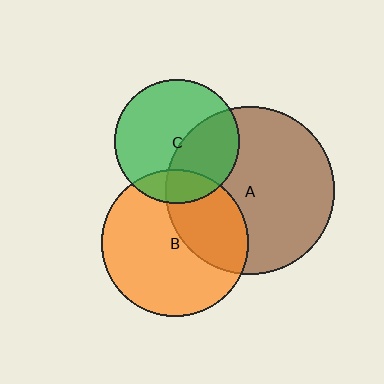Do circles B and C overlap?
Yes.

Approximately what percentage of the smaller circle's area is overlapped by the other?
Approximately 15%.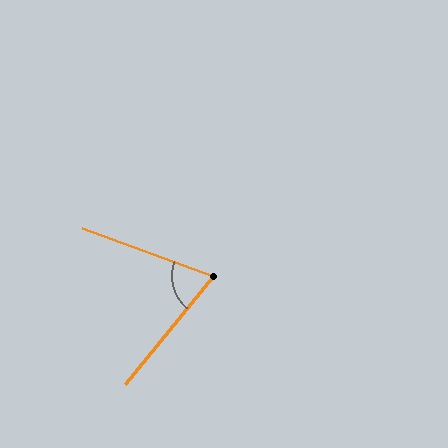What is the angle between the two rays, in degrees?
Approximately 71 degrees.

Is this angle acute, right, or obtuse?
It is acute.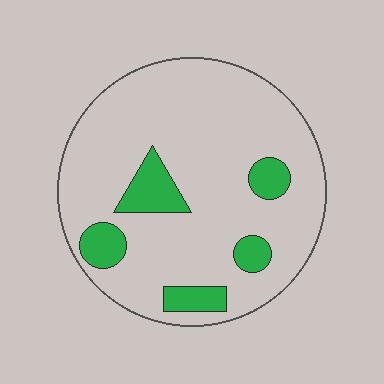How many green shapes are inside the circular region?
5.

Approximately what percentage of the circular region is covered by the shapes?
Approximately 15%.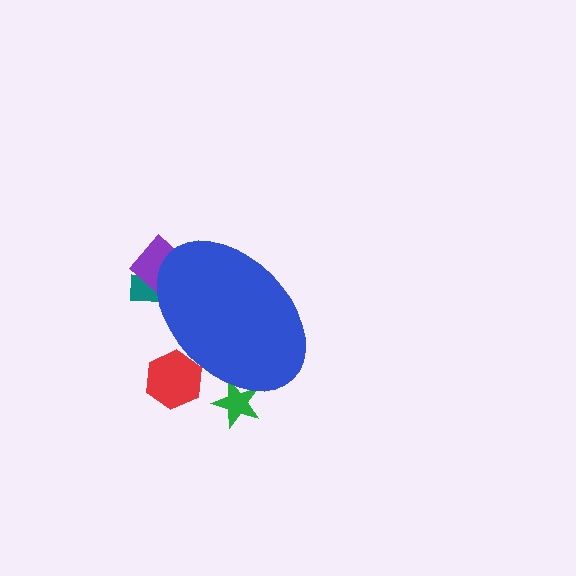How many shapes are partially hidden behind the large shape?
4 shapes are partially hidden.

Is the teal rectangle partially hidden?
Yes, the teal rectangle is partially hidden behind the blue ellipse.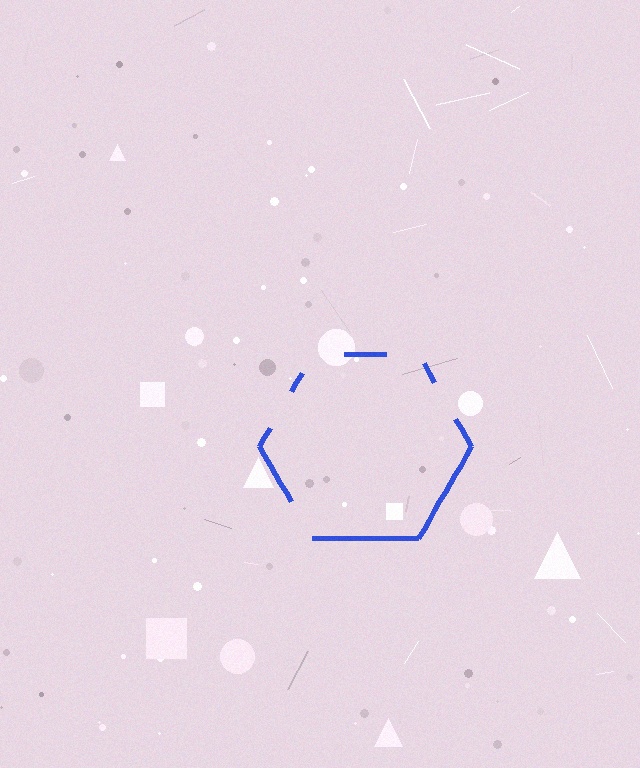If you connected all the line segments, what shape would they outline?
They would outline a hexagon.